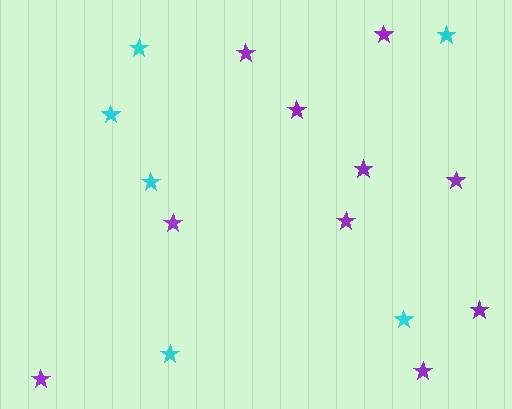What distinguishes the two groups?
There are 2 groups: one group of purple stars (10) and one group of cyan stars (6).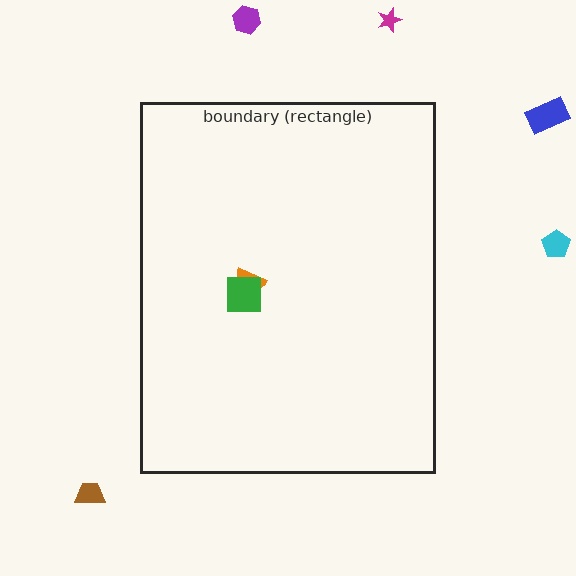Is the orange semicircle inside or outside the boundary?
Inside.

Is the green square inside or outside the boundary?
Inside.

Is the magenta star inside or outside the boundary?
Outside.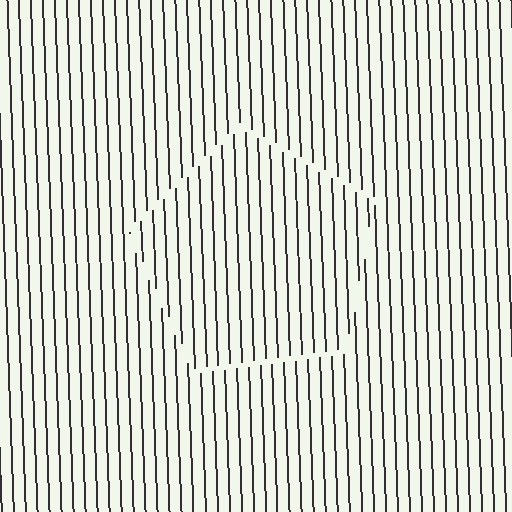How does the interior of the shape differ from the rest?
The interior of the shape contains the same grating, shifted by half a period — the contour is defined by the phase discontinuity where line-ends from the inner and outer gratings abut.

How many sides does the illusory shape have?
5 sides — the line-ends trace a pentagon.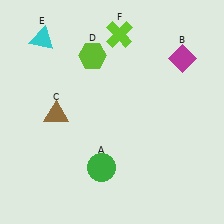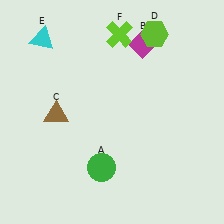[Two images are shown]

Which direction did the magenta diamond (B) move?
The magenta diamond (B) moved left.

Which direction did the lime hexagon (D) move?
The lime hexagon (D) moved right.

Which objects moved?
The objects that moved are: the magenta diamond (B), the lime hexagon (D).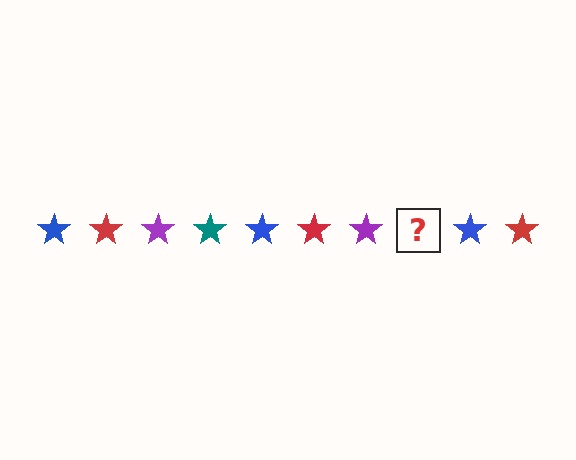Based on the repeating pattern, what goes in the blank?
The blank should be a teal star.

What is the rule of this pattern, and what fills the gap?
The rule is that the pattern cycles through blue, red, purple, teal stars. The gap should be filled with a teal star.